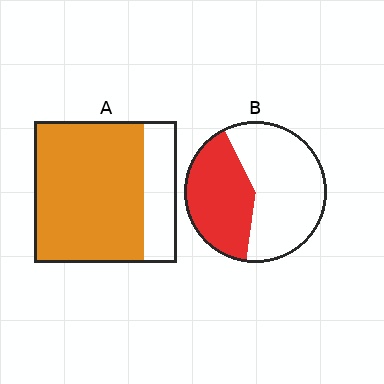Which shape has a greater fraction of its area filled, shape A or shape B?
Shape A.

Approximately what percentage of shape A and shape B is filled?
A is approximately 75% and B is approximately 40%.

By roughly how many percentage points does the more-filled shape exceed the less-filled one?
By roughly 35 percentage points (A over B).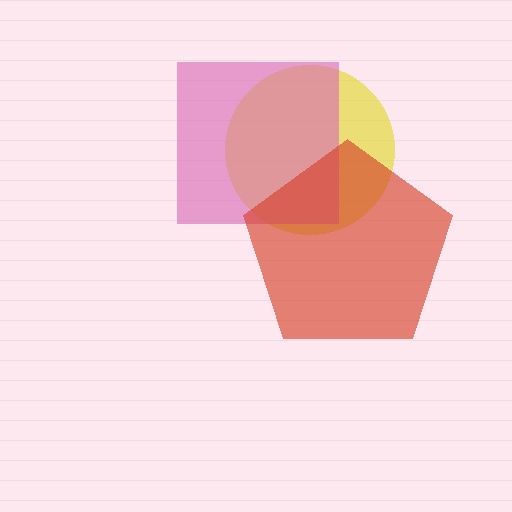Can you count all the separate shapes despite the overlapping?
Yes, there are 3 separate shapes.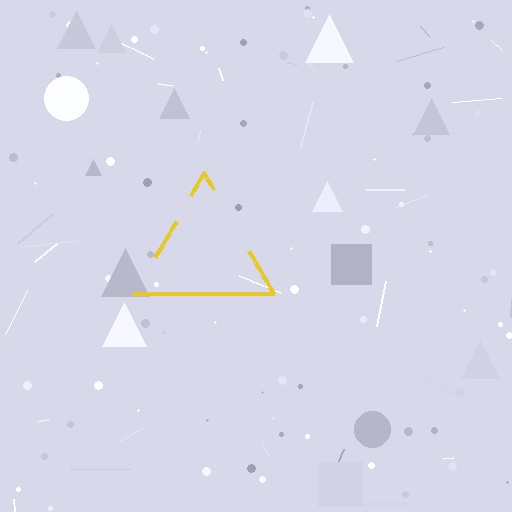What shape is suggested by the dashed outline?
The dashed outline suggests a triangle.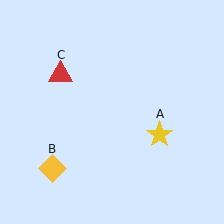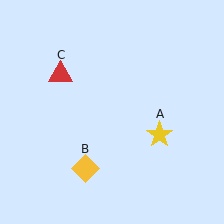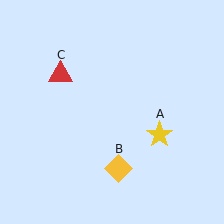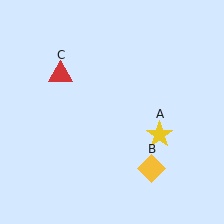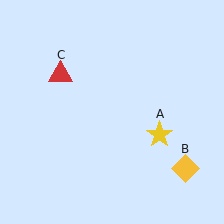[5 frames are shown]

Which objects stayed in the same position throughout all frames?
Yellow star (object A) and red triangle (object C) remained stationary.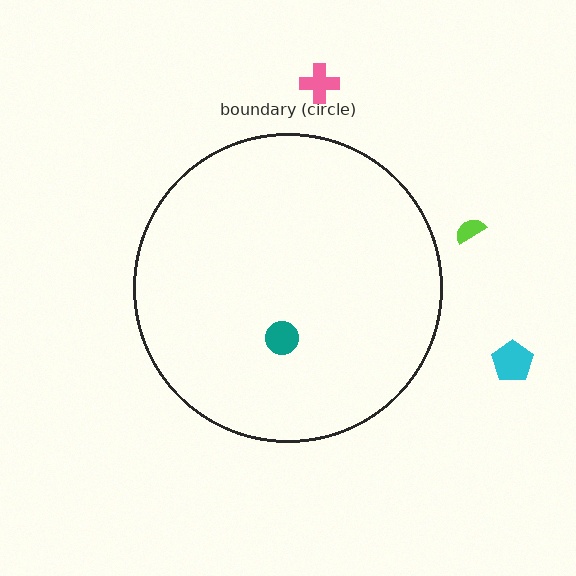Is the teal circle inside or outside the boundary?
Inside.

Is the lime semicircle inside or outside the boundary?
Outside.